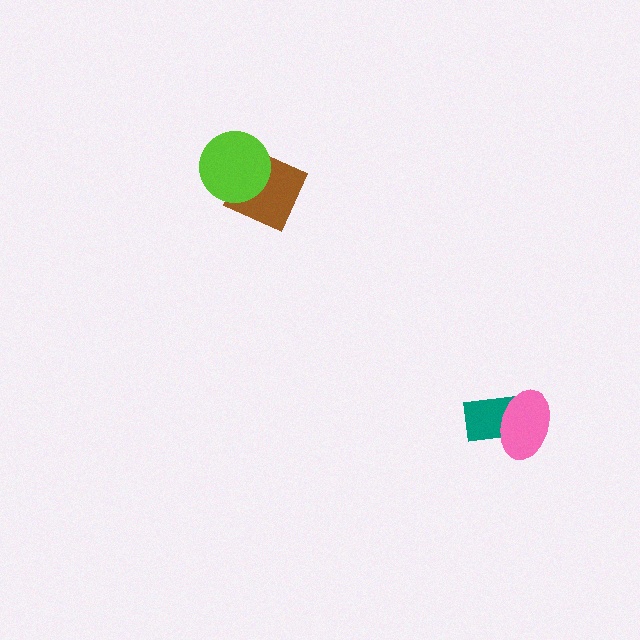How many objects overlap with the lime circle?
1 object overlaps with the lime circle.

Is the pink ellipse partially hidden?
No, no other shape covers it.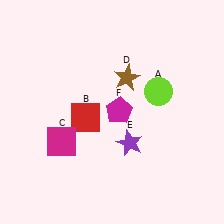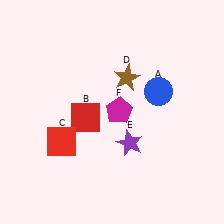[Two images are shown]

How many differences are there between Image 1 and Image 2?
There are 2 differences between the two images.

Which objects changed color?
A changed from lime to blue. C changed from magenta to red.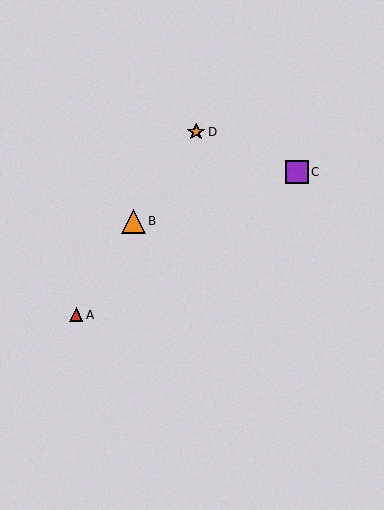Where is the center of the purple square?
The center of the purple square is at (297, 172).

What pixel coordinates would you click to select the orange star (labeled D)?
Click at (196, 132) to select the orange star D.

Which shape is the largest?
The orange triangle (labeled B) is the largest.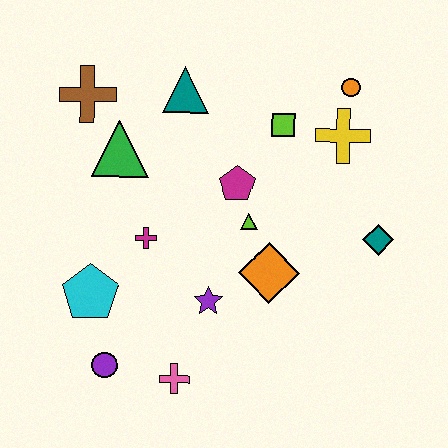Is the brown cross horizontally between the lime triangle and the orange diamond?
No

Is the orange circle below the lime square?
No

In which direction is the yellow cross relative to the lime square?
The yellow cross is to the right of the lime square.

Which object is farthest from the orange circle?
The purple circle is farthest from the orange circle.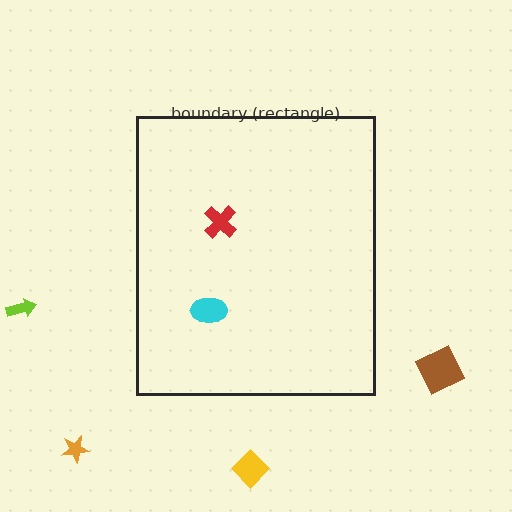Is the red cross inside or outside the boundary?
Inside.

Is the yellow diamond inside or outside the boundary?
Outside.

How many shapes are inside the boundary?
2 inside, 4 outside.